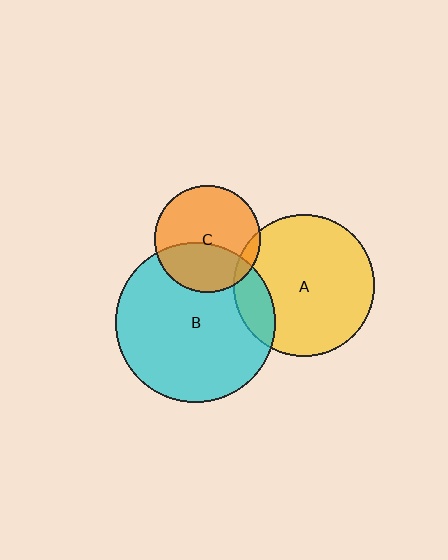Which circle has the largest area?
Circle B (cyan).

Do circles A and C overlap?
Yes.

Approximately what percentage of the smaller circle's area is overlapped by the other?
Approximately 10%.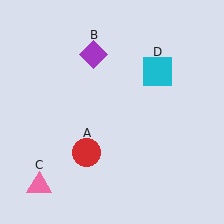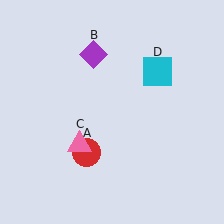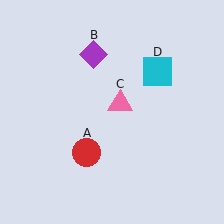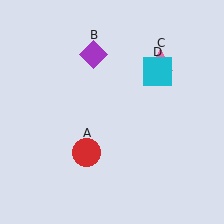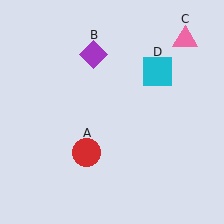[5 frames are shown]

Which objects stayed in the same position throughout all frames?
Red circle (object A) and purple diamond (object B) and cyan square (object D) remained stationary.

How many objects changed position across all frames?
1 object changed position: pink triangle (object C).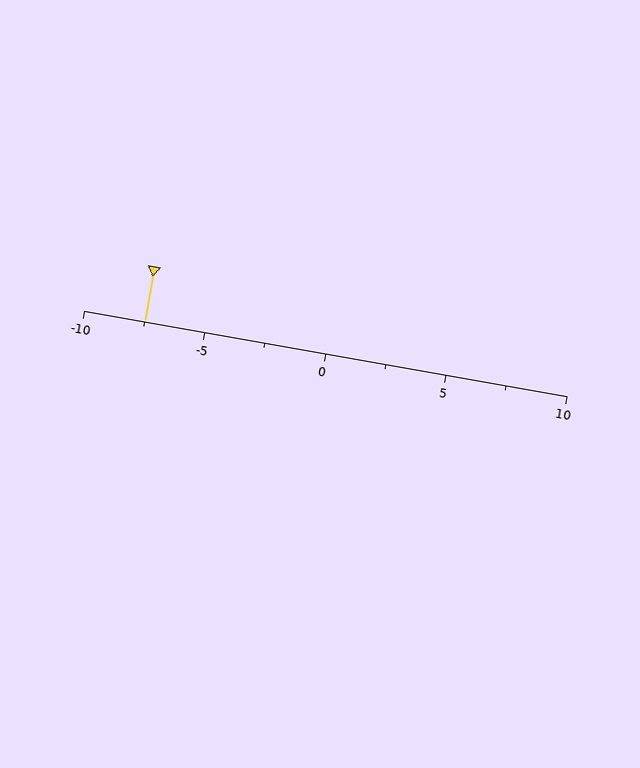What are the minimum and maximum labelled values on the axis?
The axis runs from -10 to 10.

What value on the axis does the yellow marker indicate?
The marker indicates approximately -7.5.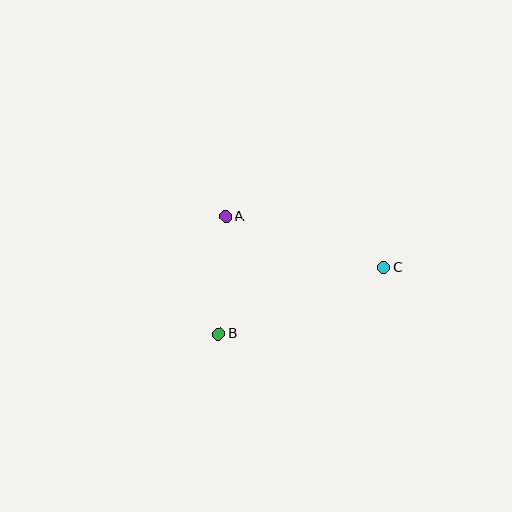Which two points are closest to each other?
Points A and B are closest to each other.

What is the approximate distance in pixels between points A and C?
The distance between A and C is approximately 166 pixels.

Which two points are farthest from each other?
Points B and C are farthest from each other.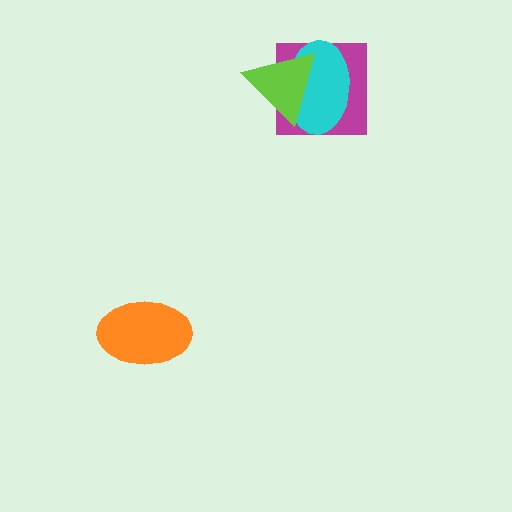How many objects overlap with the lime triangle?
2 objects overlap with the lime triangle.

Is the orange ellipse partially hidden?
No, no other shape covers it.